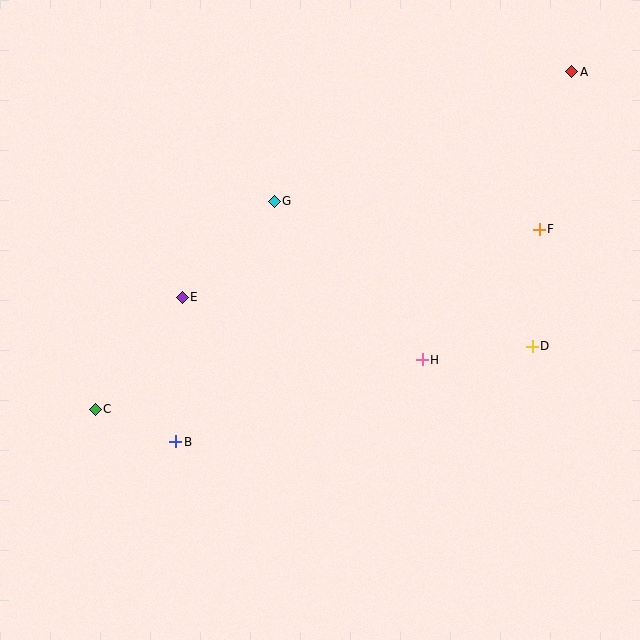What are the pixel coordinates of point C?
Point C is at (95, 409).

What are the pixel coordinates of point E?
Point E is at (182, 297).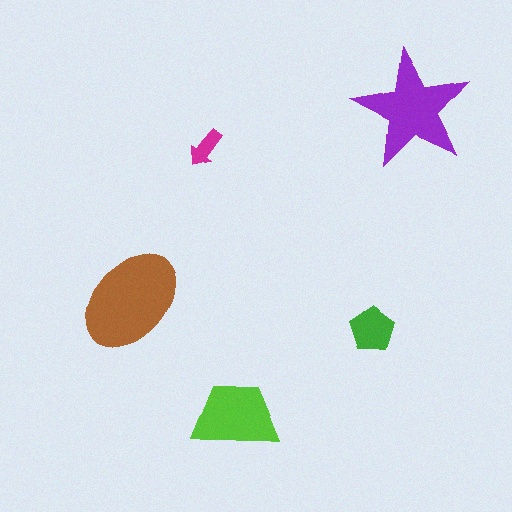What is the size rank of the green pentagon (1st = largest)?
4th.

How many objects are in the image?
There are 5 objects in the image.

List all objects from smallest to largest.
The magenta arrow, the green pentagon, the lime trapezoid, the purple star, the brown ellipse.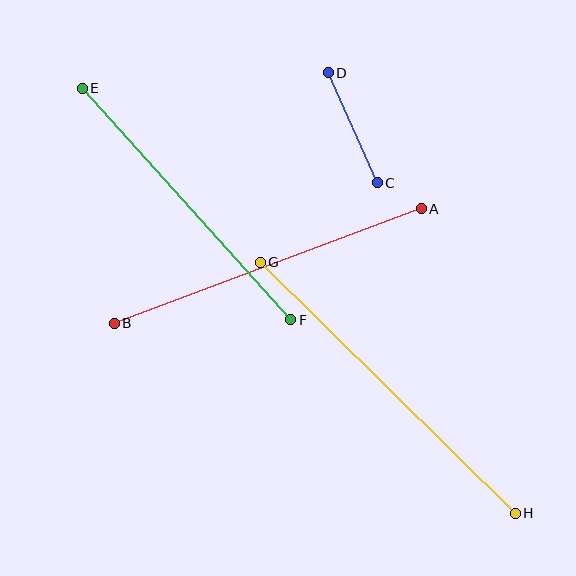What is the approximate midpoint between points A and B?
The midpoint is at approximately (268, 266) pixels.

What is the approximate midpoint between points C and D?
The midpoint is at approximately (353, 128) pixels.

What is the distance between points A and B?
The distance is approximately 328 pixels.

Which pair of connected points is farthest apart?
Points G and H are farthest apart.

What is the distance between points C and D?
The distance is approximately 120 pixels.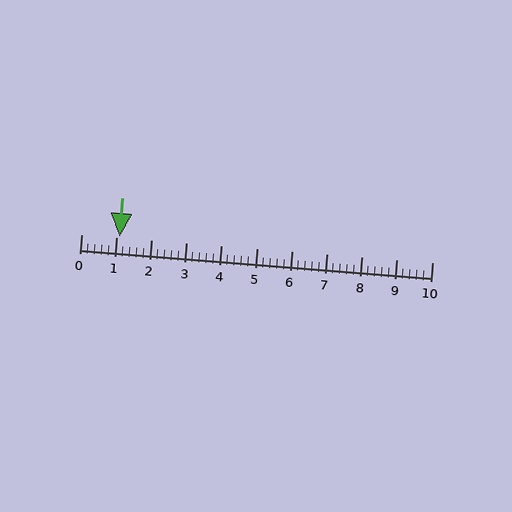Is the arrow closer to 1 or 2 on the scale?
The arrow is closer to 1.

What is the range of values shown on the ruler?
The ruler shows values from 0 to 10.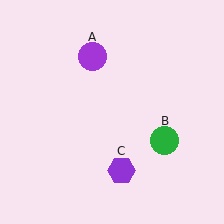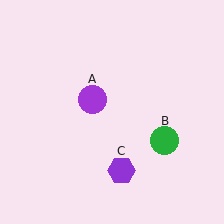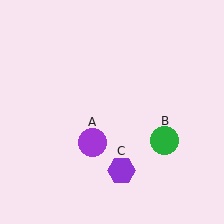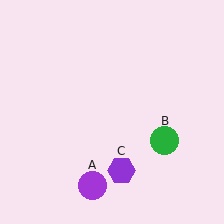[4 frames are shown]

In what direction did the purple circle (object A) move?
The purple circle (object A) moved down.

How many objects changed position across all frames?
1 object changed position: purple circle (object A).